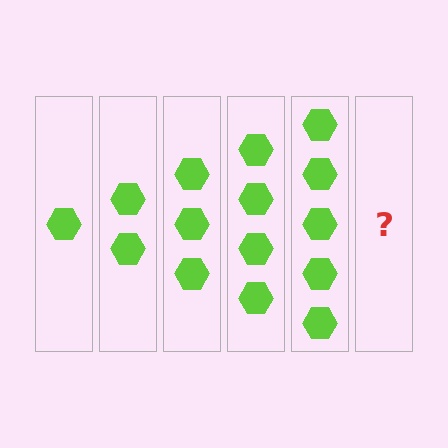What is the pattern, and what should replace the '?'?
The pattern is that each step adds one more hexagon. The '?' should be 6 hexagons.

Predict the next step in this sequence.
The next step is 6 hexagons.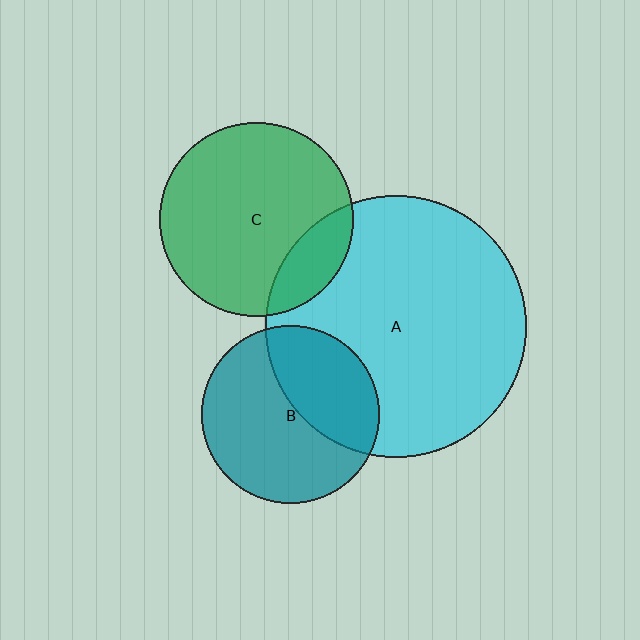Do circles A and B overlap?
Yes.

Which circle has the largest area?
Circle A (cyan).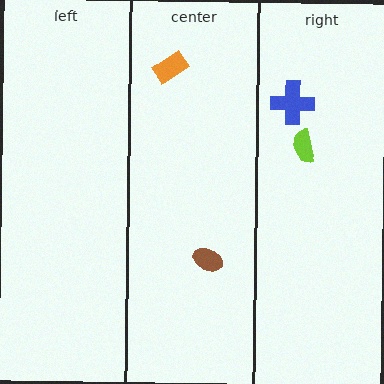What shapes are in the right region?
The lime semicircle, the blue cross.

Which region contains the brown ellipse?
The center region.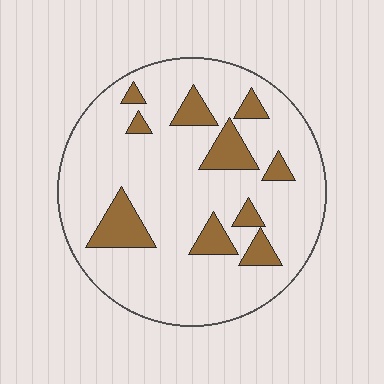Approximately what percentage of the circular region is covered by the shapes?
Approximately 15%.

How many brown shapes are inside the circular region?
10.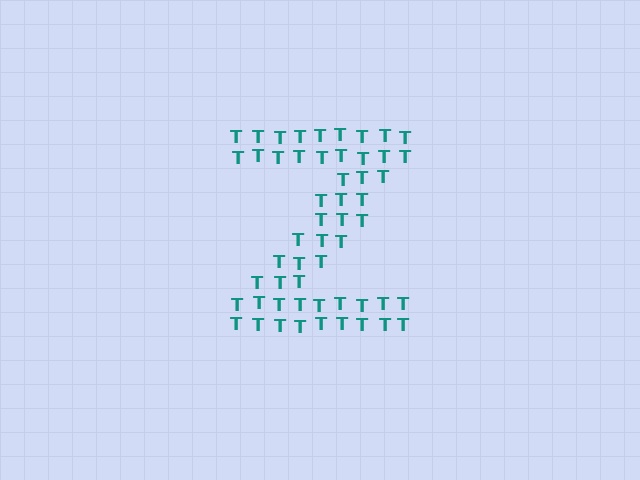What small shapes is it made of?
It is made of small letter T's.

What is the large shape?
The large shape is the letter Z.